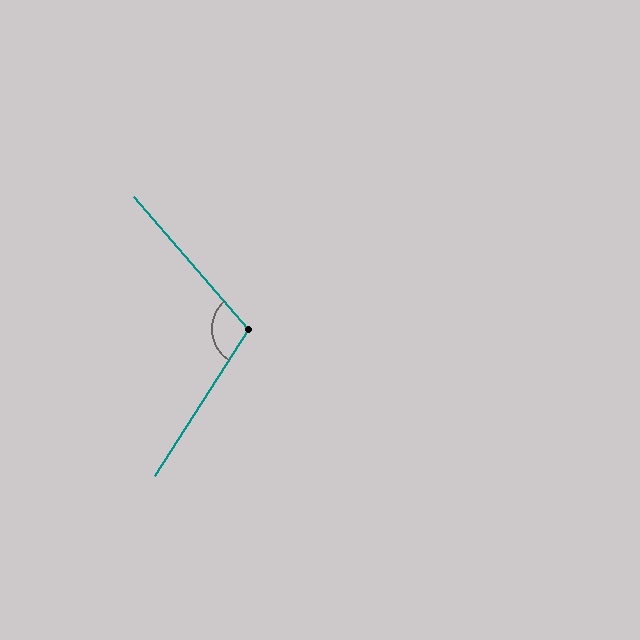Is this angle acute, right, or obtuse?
It is obtuse.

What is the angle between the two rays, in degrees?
Approximately 106 degrees.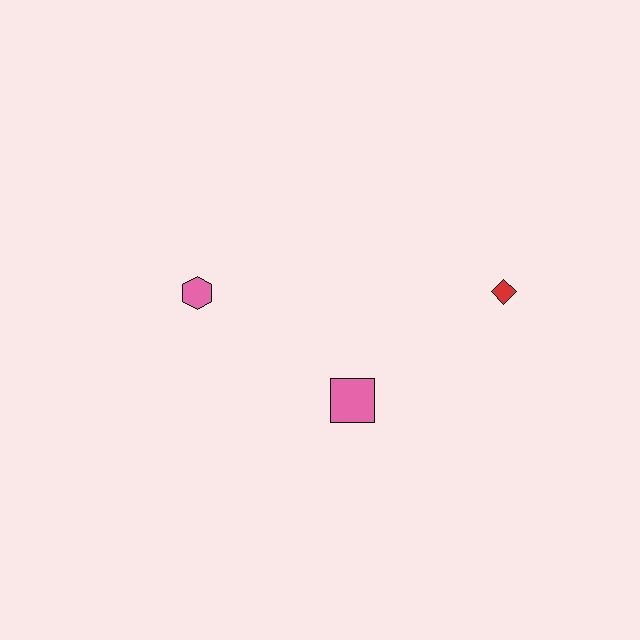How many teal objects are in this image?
There are no teal objects.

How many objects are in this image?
There are 3 objects.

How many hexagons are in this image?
There is 1 hexagon.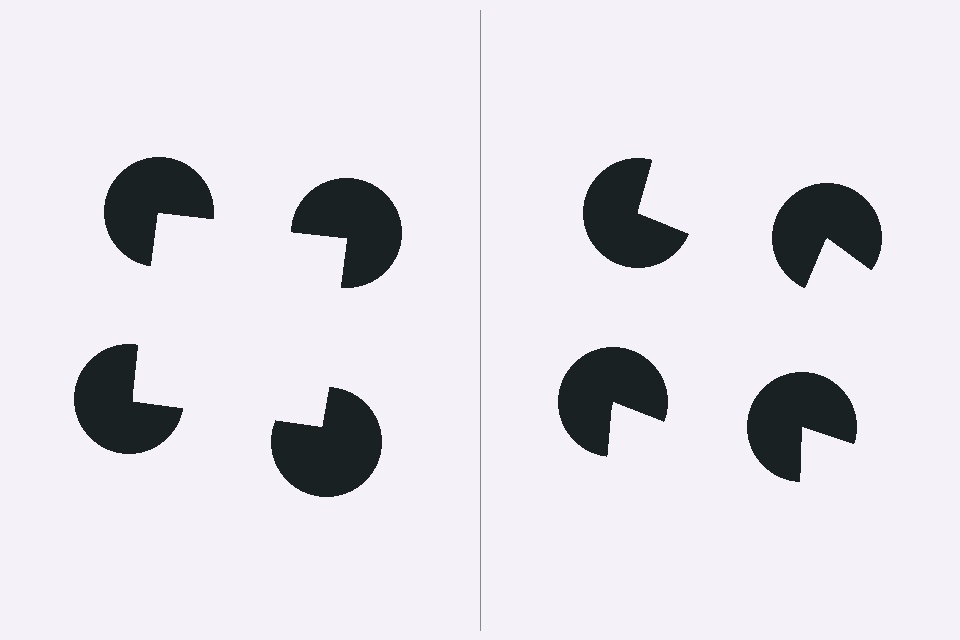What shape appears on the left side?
An illusory square.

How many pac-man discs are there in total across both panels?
8 — 4 on each side.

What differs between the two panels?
The pac-man discs are positioned identically on both sides; only the wedge orientations differ. On the left they align to a square; on the right they are misaligned.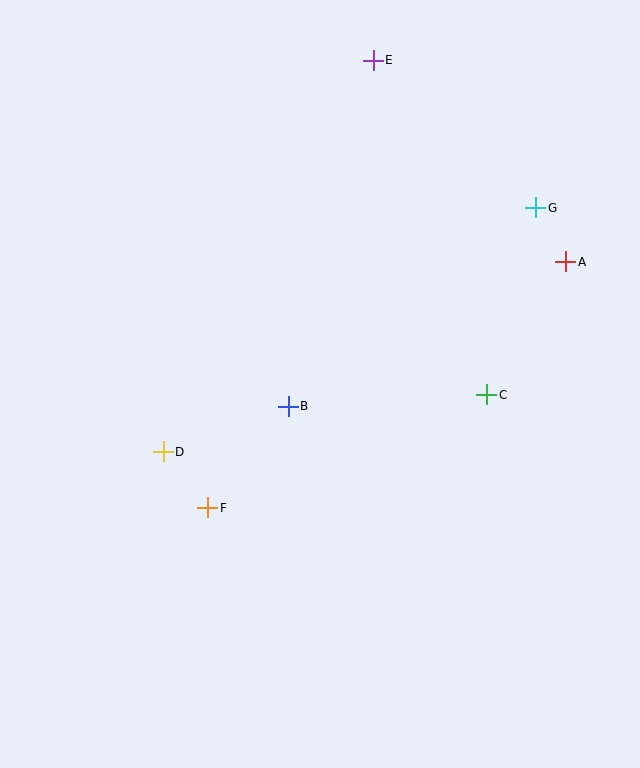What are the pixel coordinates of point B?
Point B is at (288, 406).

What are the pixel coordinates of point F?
Point F is at (208, 508).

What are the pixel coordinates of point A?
Point A is at (566, 262).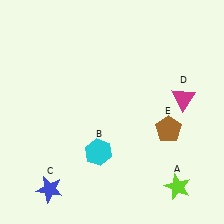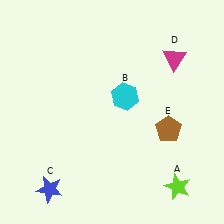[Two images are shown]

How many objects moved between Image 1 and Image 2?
2 objects moved between the two images.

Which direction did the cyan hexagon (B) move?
The cyan hexagon (B) moved up.